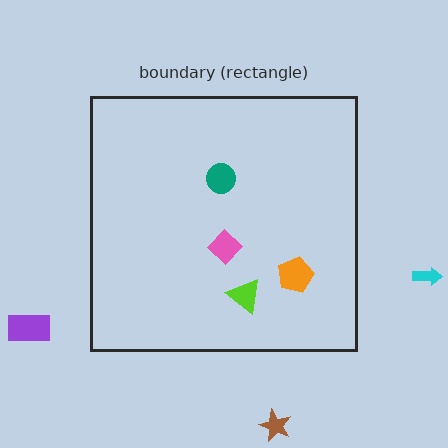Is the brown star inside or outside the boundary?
Outside.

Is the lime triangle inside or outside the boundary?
Inside.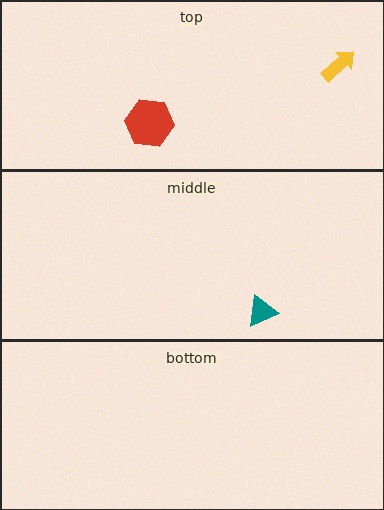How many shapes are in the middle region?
1.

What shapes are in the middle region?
The teal triangle.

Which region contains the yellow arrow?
The top region.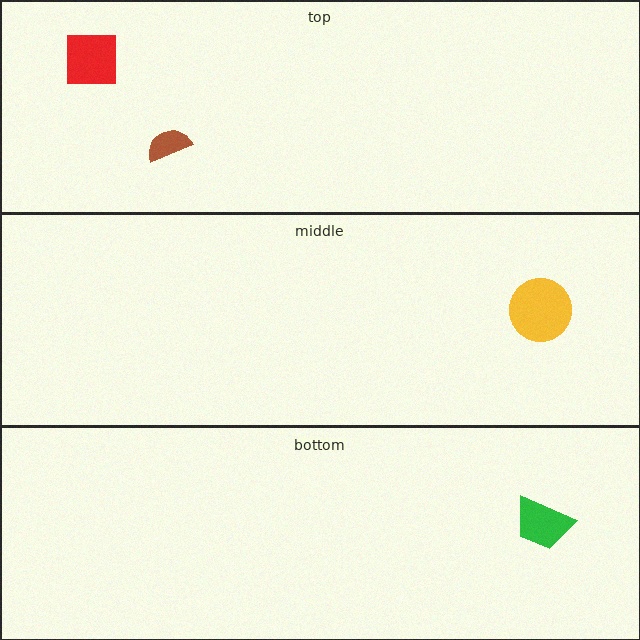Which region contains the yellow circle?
The middle region.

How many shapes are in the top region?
2.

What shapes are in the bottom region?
The green trapezoid.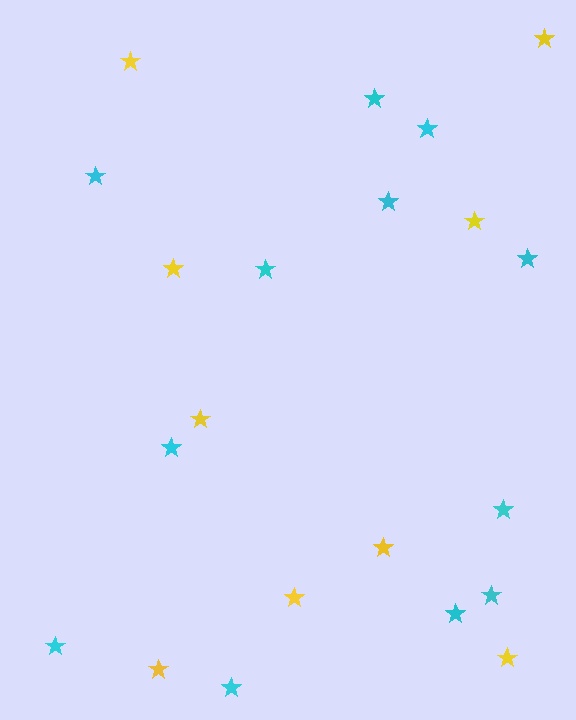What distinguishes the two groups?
There are 2 groups: one group of yellow stars (9) and one group of cyan stars (12).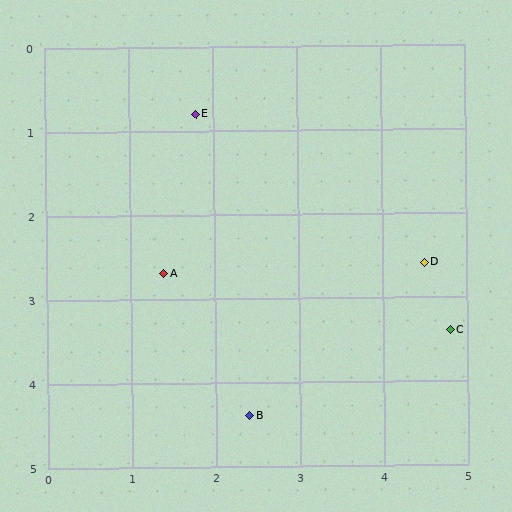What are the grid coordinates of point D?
Point D is at approximately (4.5, 2.6).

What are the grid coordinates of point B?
Point B is at approximately (2.4, 4.4).